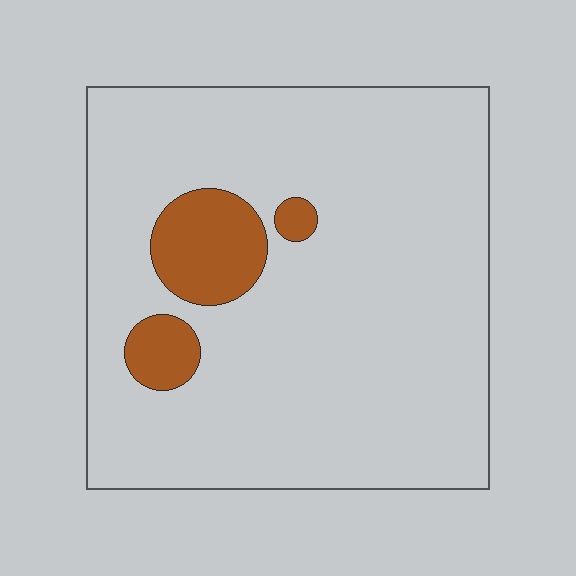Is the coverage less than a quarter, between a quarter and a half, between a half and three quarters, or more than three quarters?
Less than a quarter.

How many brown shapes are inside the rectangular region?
3.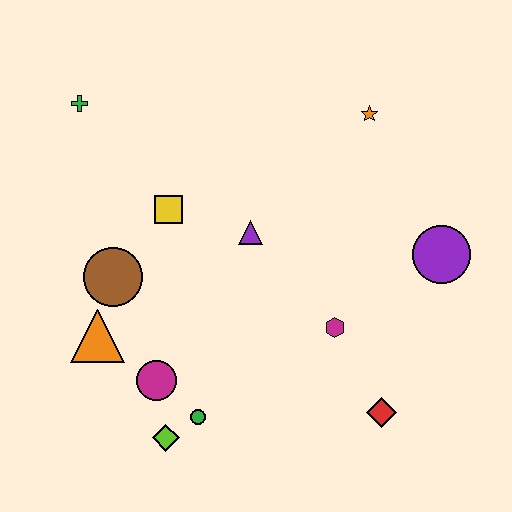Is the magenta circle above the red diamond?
Yes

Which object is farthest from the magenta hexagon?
The green cross is farthest from the magenta hexagon.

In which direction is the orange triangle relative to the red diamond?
The orange triangle is to the left of the red diamond.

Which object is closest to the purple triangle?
The yellow square is closest to the purple triangle.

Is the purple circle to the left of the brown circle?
No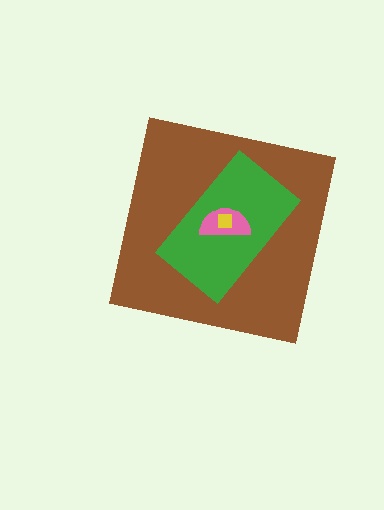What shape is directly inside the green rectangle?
The pink semicircle.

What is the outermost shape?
The brown square.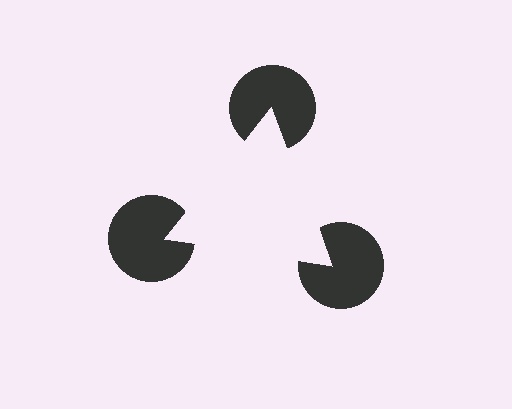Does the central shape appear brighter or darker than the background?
It typically appears slightly brighter than the background, even though no actual brightness change is drawn.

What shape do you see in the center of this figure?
An illusory triangle — its edges are inferred from the aligned wedge cuts in the pac-man discs, not physically drawn.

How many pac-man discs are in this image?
There are 3 — one at each vertex of the illusory triangle.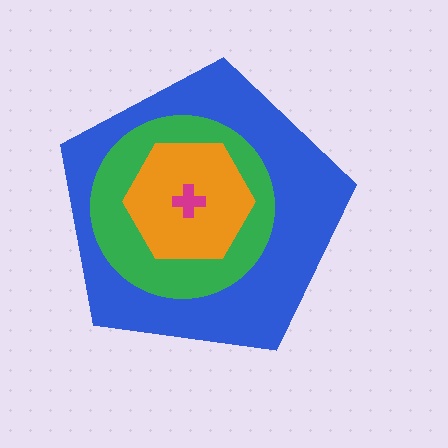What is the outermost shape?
The blue pentagon.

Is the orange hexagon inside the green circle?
Yes.